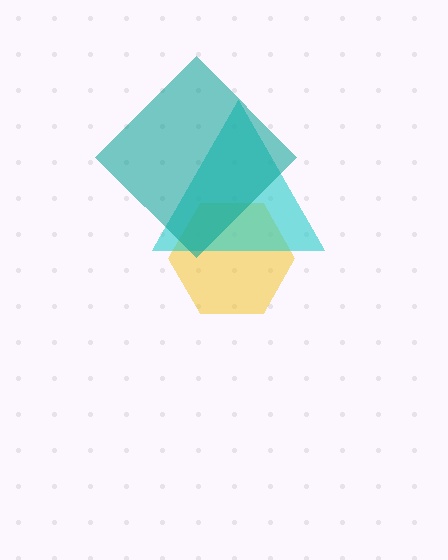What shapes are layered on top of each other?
The layered shapes are: a yellow hexagon, a cyan triangle, a teal diamond.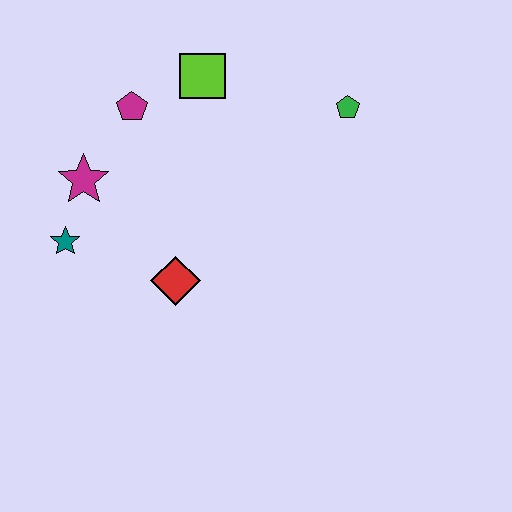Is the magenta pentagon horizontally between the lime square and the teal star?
Yes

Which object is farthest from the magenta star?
The green pentagon is farthest from the magenta star.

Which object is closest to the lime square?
The magenta pentagon is closest to the lime square.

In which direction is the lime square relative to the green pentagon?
The lime square is to the left of the green pentagon.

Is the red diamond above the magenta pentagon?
No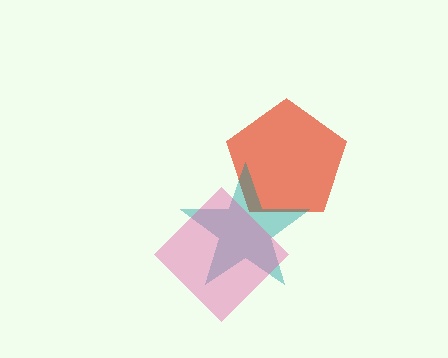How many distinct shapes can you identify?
There are 3 distinct shapes: a red pentagon, a teal star, a pink diamond.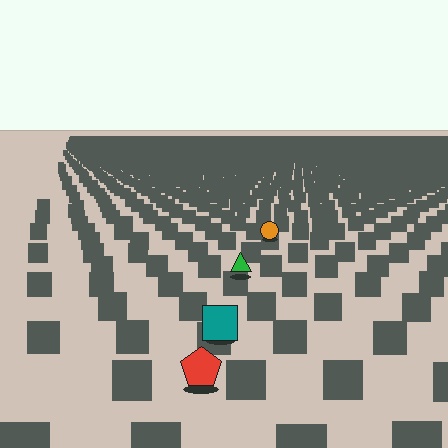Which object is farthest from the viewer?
The orange circle is farthest from the viewer. It appears smaller and the ground texture around it is denser.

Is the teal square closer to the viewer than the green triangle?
Yes. The teal square is closer — you can tell from the texture gradient: the ground texture is coarser near it.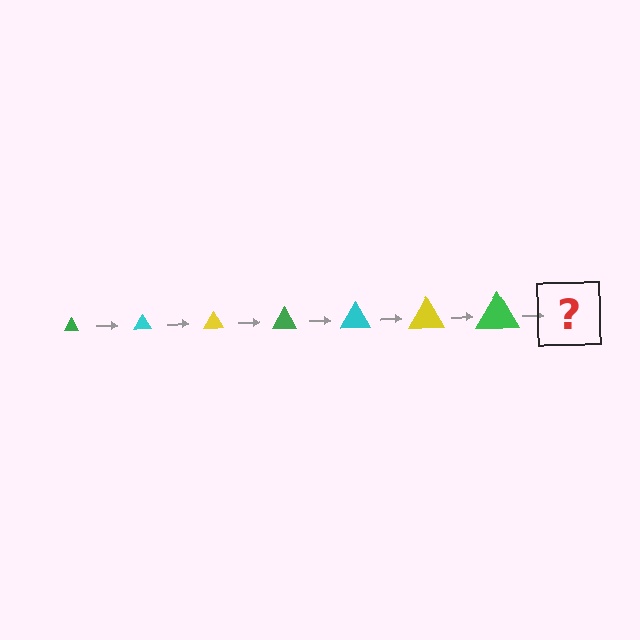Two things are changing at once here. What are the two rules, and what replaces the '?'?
The two rules are that the triangle grows larger each step and the color cycles through green, cyan, and yellow. The '?' should be a cyan triangle, larger than the previous one.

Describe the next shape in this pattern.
It should be a cyan triangle, larger than the previous one.